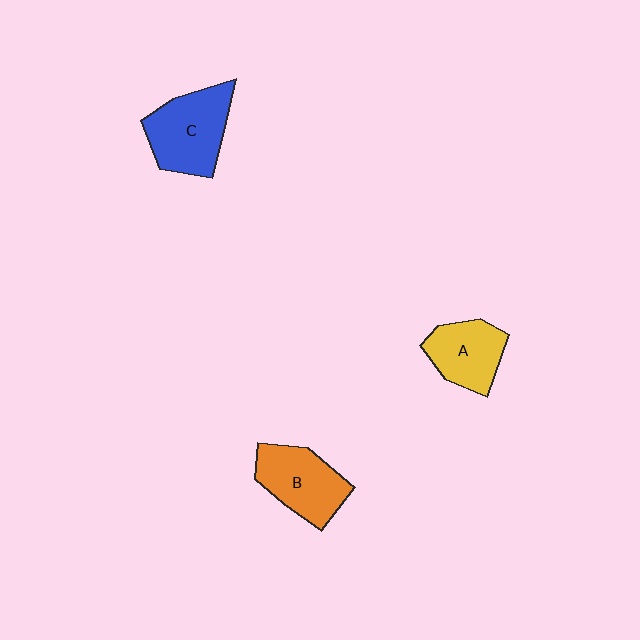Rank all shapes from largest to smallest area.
From largest to smallest: C (blue), B (orange), A (yellow).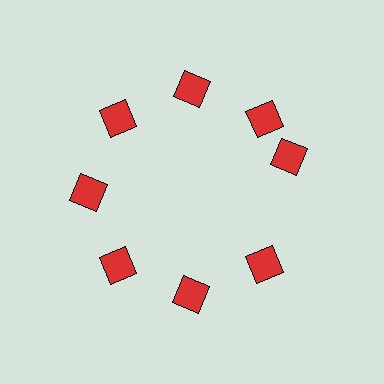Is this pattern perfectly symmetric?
No. The 8 red diamonds are arranged in a ring, but one element near the 3 o'clock position is rotated out of alignment along the ring, breaking the 8-fold rotational symmetry.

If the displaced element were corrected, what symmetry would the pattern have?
It would have 8-fold rotational symmetry — the pattern would map onto itself every 45 degrees.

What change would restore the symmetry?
The symmetry would be restored by rotating it back into even spacing with its neighbors so that all 8 diamonds sit at equal angles and equal distance from the center.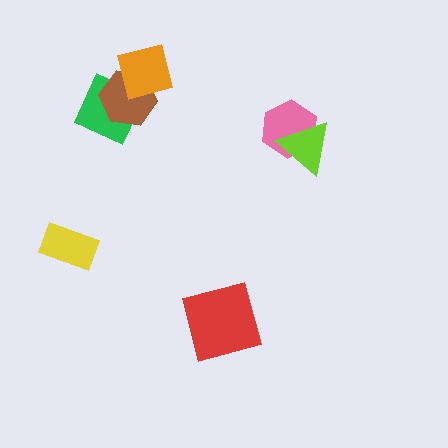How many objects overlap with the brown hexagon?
2 objects overlap with the brown hexagon.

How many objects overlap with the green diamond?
2 objects overlap with the green diamond.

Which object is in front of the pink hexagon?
The lime triangle is in front of the pink hexagon.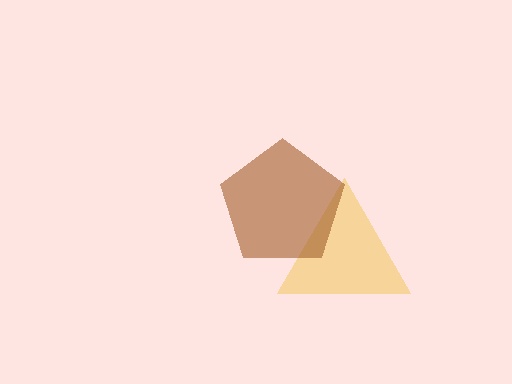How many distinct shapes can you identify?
There are 2 distinct shapes: a yellow triangle, a brown pentagon.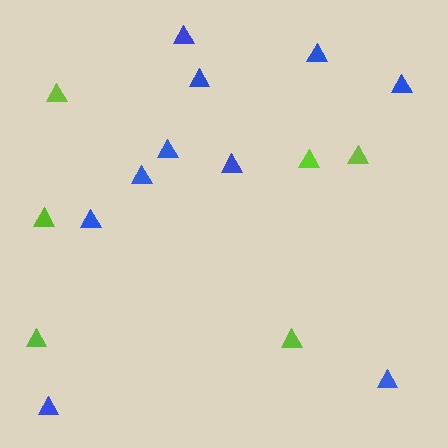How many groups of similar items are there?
There are 2 groups: one group of blue triangles (10) and one group of lime triangles (6).